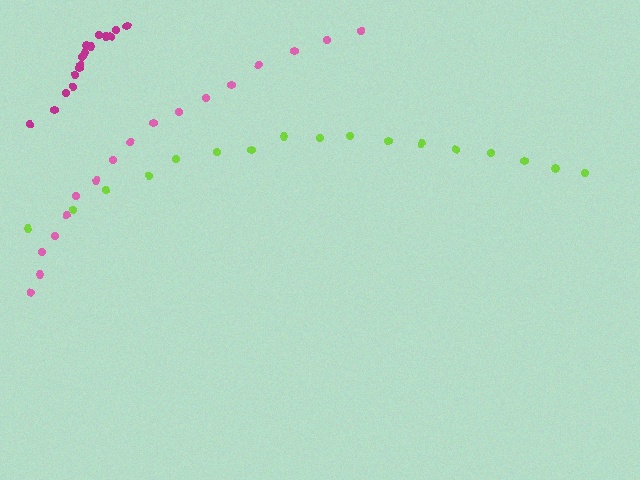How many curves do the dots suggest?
There are 3 distinct paths.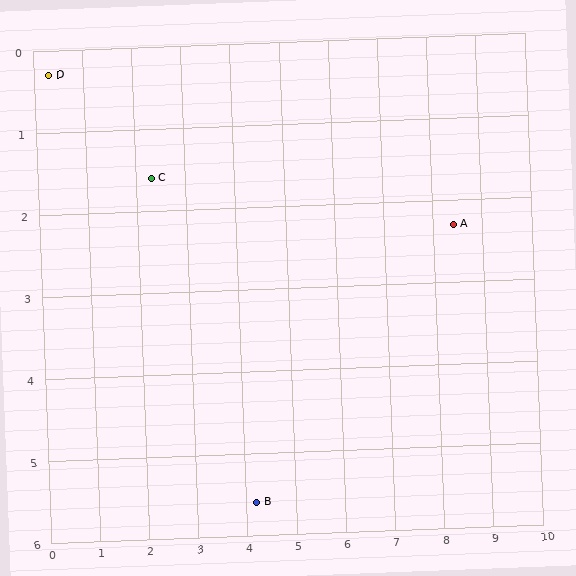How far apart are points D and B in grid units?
Points D and B are about 6.6 grid units apart.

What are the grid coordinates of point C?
Point C is at approximately (2.3, 1.6).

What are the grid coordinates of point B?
Point B is at approximately (4.2, 5.6).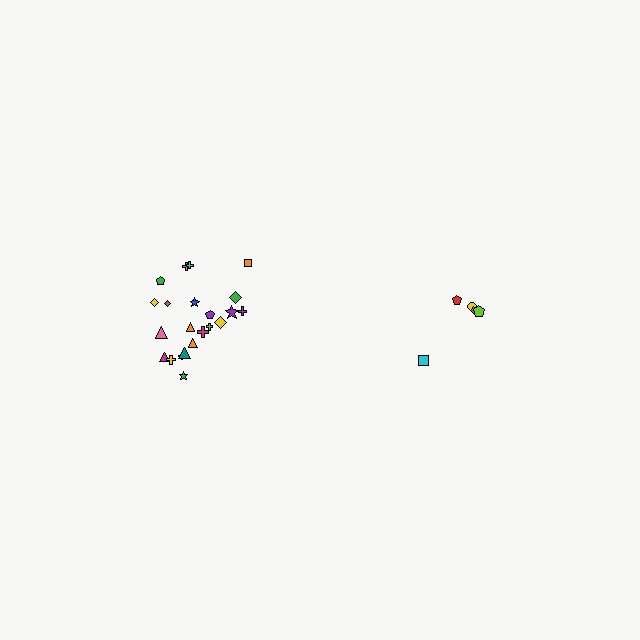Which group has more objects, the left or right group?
The left group.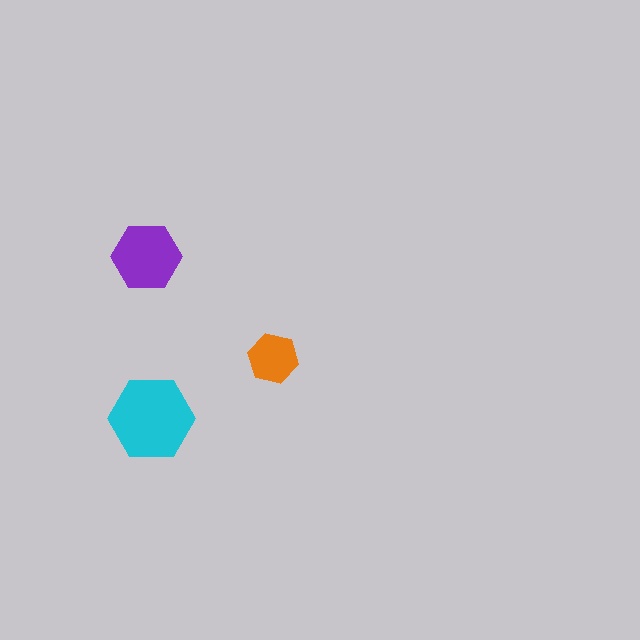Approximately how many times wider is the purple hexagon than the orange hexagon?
About 1.5 times wider.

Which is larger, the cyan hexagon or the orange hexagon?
The cyan one.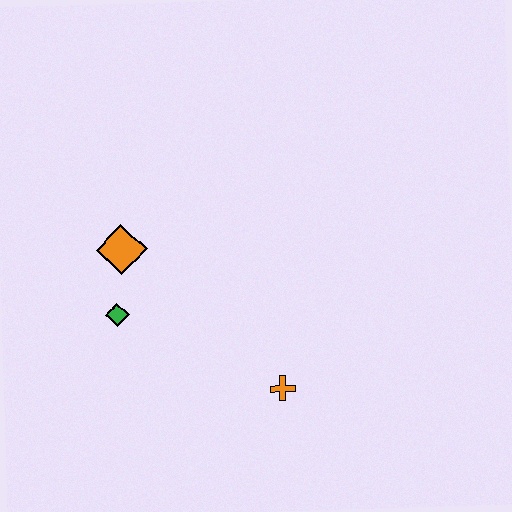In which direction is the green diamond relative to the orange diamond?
The green diamond is below the orange diamond.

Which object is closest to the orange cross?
The green diamond is closest to the orange cross.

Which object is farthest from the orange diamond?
The orange cross is farthest from the orange diamond.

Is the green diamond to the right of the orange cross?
No